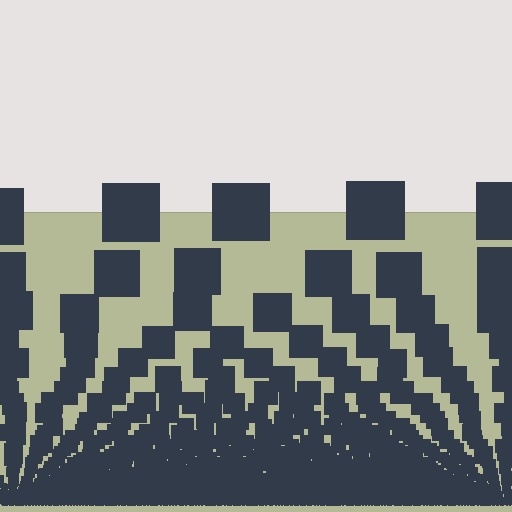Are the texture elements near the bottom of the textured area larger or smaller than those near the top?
Smaller. The gradient is inverted — elements near the bottom are smaller and denser.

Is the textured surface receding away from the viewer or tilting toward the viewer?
The surface appears to tilt toward the viewer. Texture elements get larger and sparser toward the top.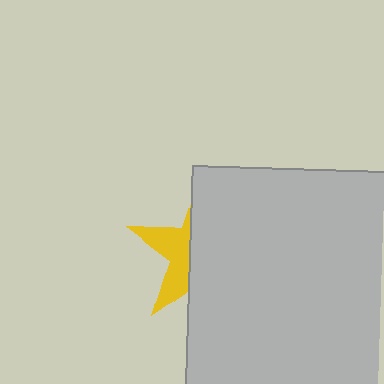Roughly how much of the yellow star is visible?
A small part of it is visible (roughly 36%).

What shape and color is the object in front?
The object in front is a light gray square.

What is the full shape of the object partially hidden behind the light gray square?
The partially hidden object is a yellow star.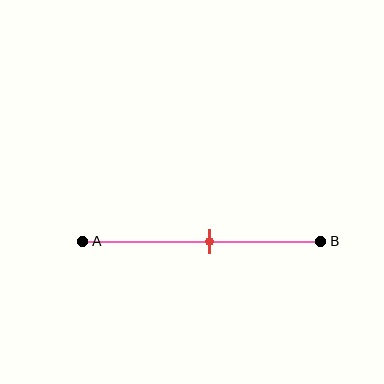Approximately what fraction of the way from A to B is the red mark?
The red mark is approximately 55% of the way from A to B.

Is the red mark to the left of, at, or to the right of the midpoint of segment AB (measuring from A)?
The red mark is to the right of the midpoint of segment AB.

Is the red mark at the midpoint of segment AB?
No, the mark is at about 55% from A, not at the 50% midpoint.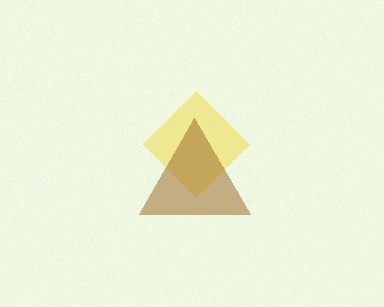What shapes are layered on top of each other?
The layered shapes are: a yellow diamond, a brown triangle.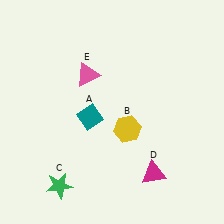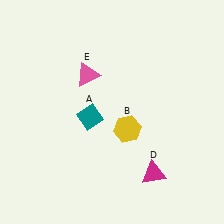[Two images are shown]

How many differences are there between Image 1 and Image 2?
There is 1 difference between the two images.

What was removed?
The green star (C) was removed in Image 2.